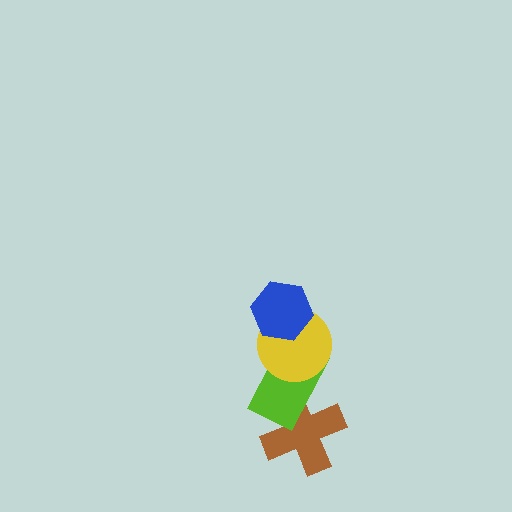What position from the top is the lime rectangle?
The lime rectangle is 3rd from the top.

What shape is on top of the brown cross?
The lime rectangle is on top of the brown cross.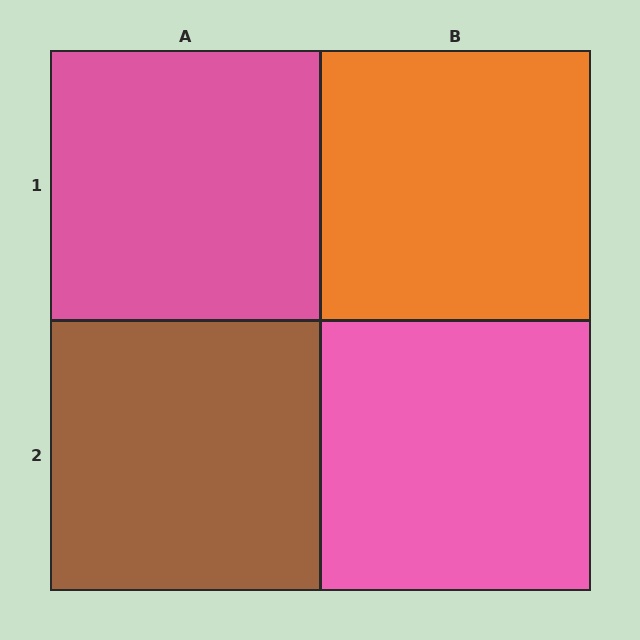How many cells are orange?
1 cell is orange.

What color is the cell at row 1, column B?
Orange.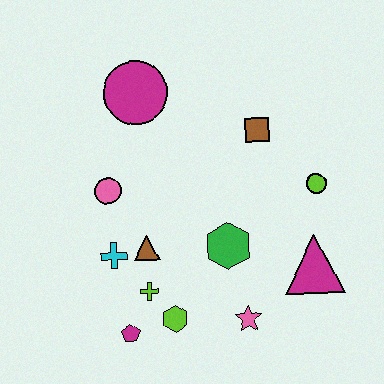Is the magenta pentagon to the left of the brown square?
Yes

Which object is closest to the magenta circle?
The pink circle is closest to the magenta circle.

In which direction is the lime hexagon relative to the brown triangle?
The lime hexagon is below the brown triangle.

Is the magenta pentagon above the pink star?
No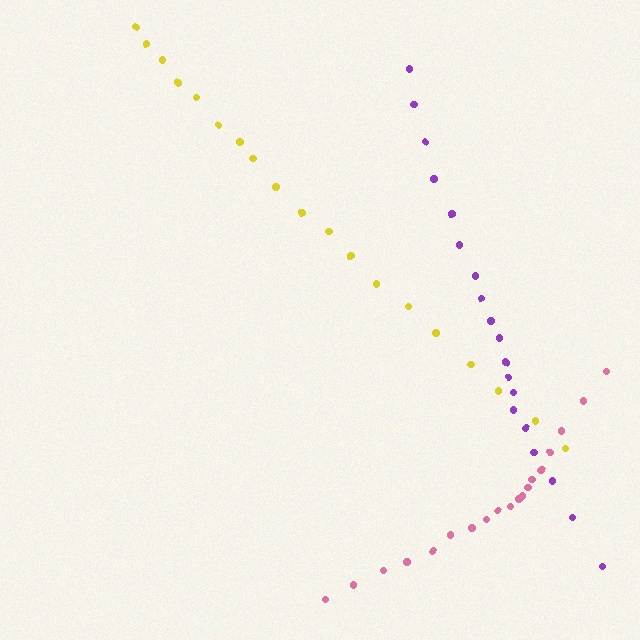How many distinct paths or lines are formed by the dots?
There are 3 distinct paths.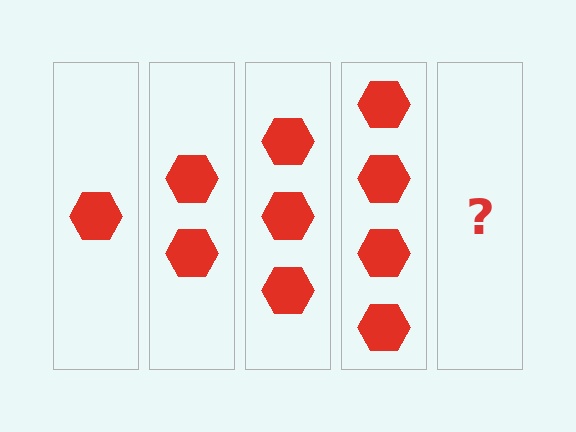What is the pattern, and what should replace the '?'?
The pattern is that each step adds one more hexagon. The '?' should be 5 hexagons.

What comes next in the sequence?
The next element should be 5 hexagons.